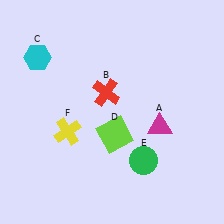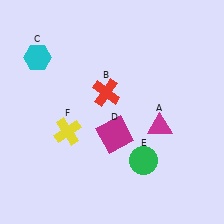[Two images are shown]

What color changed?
The square (D) changed from lime in Image 1 to magenta in Image 2.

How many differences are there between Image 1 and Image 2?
There is 1 difference between the two images.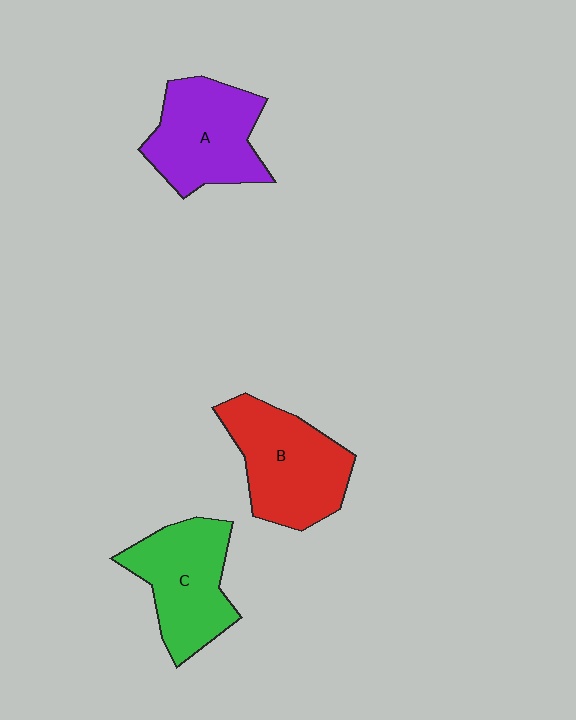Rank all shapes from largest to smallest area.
From largest to smallest: B (red), A (purple), C (green).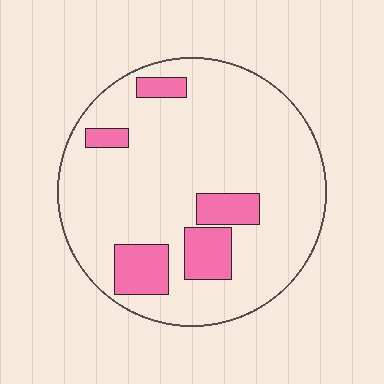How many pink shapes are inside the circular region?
5.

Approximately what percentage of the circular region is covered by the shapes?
Approximately 15%.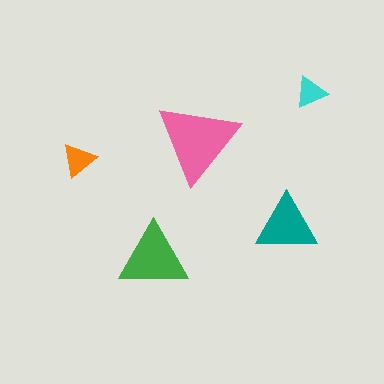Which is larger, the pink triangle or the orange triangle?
The pink one.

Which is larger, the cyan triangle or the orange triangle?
The orange one.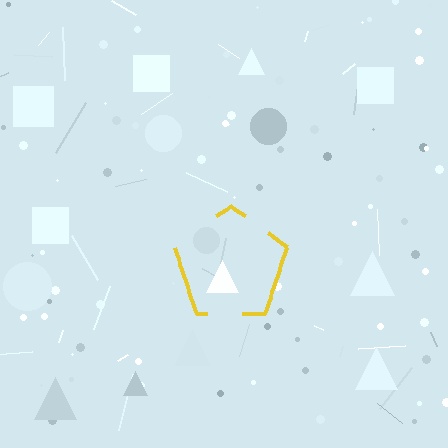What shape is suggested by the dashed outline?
The dashed outline suggests a pentagon.